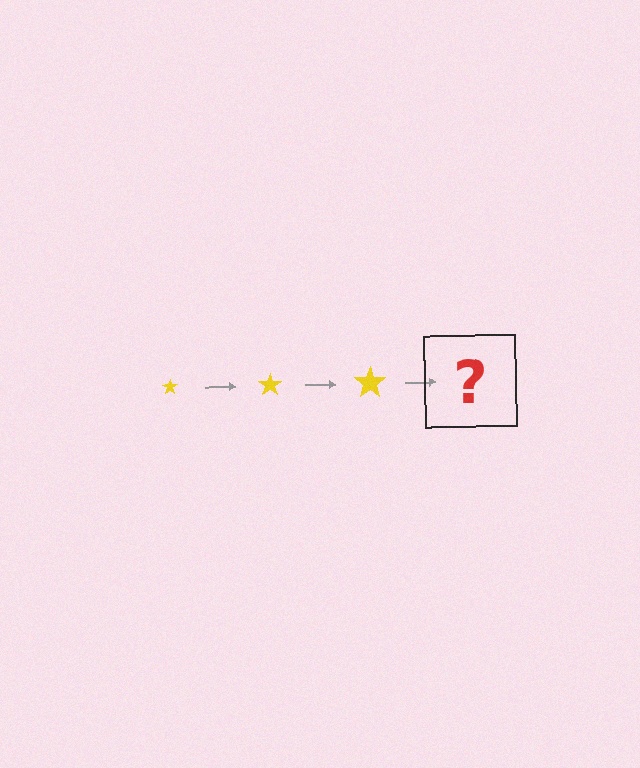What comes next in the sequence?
The next element should be a yellow star, larger than the previous one.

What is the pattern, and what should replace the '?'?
The pattern is that the star gets progressively larger each step. The '?' should be a yellow star, larger than the previous one.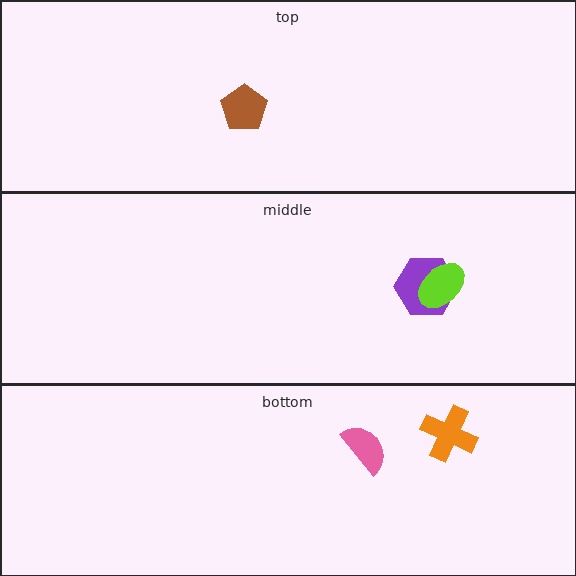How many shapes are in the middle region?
2.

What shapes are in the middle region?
The purple hexagon, the lime ellipse.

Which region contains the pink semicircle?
The bottom region.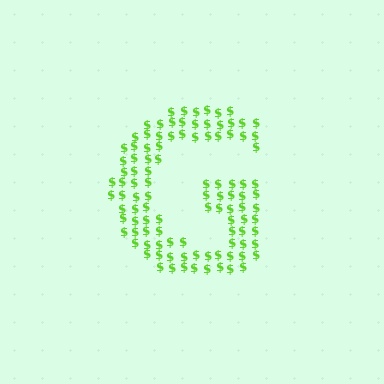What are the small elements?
The small elements are dollar signs.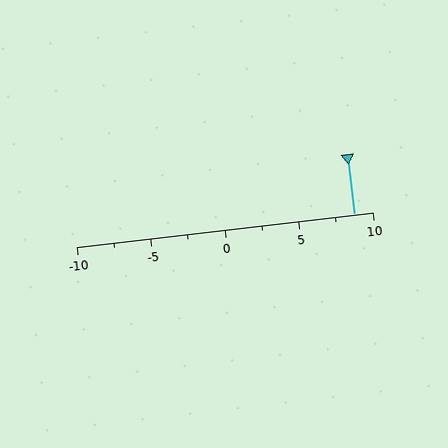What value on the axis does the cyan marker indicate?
The marker indicates approximately 8.8.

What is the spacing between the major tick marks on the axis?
The major ticks are spaced 5 apart.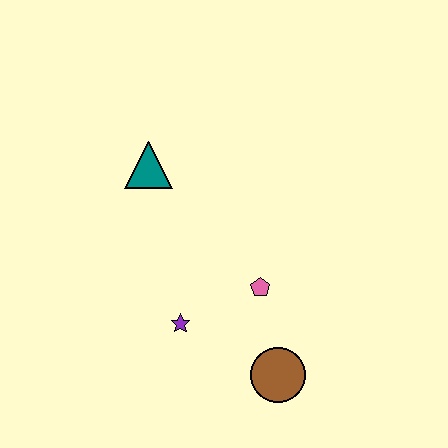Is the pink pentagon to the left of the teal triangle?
No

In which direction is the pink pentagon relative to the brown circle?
The pink pentagon is above the brown circle.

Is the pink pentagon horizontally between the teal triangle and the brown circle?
Yes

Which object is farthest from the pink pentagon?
The teal triangle is farthest from the pink pentagon.